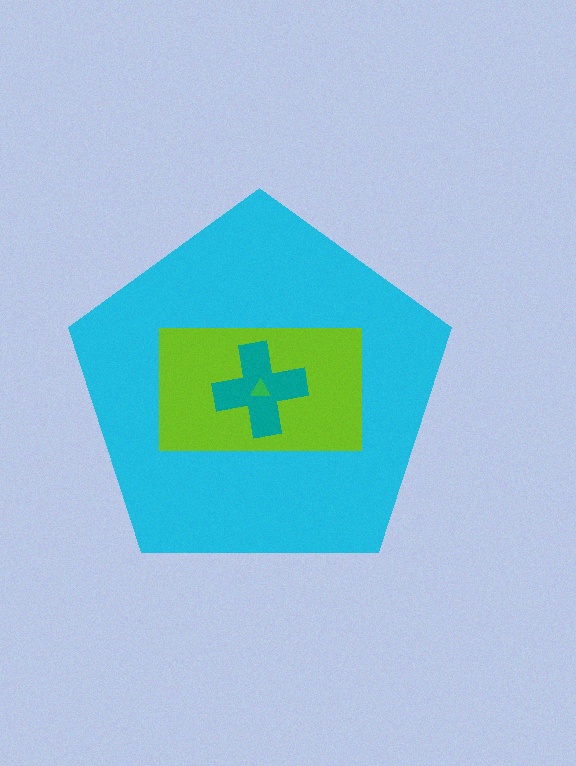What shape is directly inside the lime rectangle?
The teal cross.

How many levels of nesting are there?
4.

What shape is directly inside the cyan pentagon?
The lime rectangle.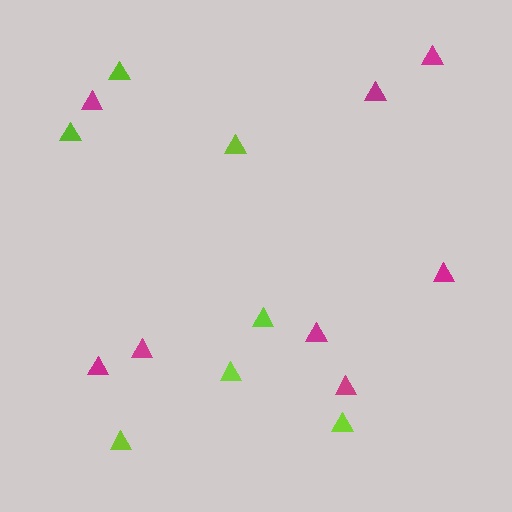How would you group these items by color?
There are 2 groups: one group of magenta triangles (8) and one group of lime triangles (7).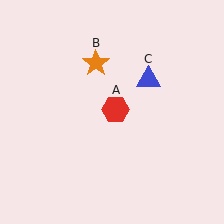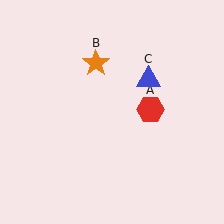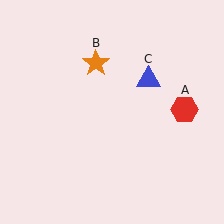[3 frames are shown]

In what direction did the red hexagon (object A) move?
The red hexagon (object A) moved right.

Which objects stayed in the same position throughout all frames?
Orange star (object B) and blue triangle (object C) remained stationary.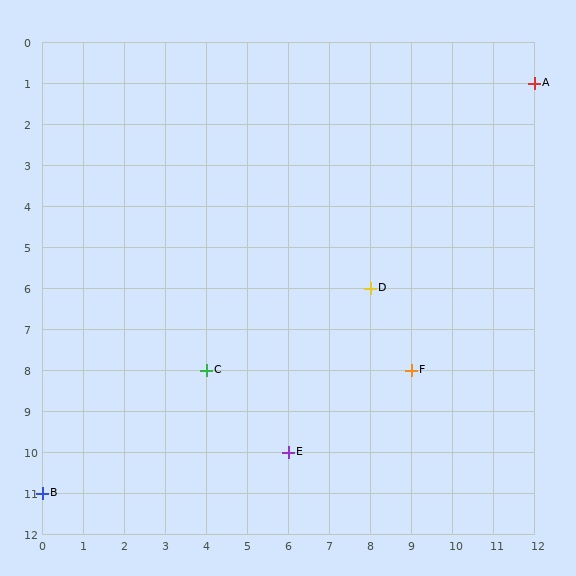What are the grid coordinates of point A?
Point A is at grid coordinates (12, 1).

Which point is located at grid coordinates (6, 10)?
Point E is at (6, 10).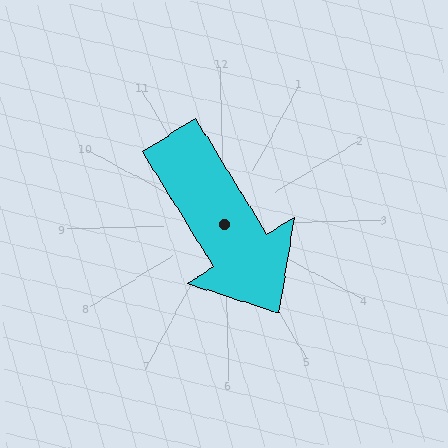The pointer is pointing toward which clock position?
Roughly 5 o'clock.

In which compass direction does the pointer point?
Southeast.